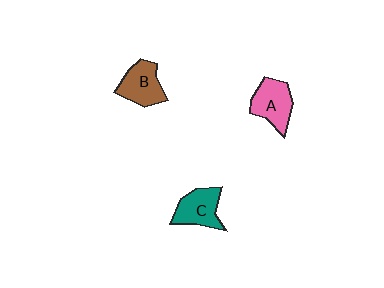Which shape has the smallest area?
Shape C (teal).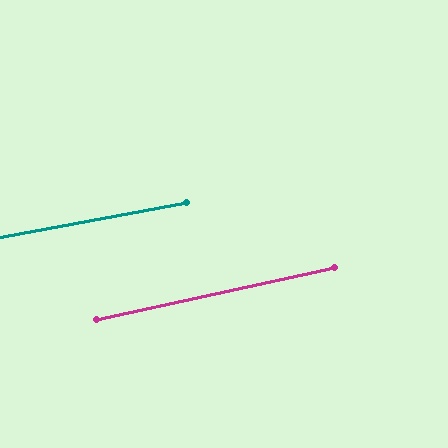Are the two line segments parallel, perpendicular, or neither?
Parallel — their directions differ by only 1.8°.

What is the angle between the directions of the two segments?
Approximately 2 degrees.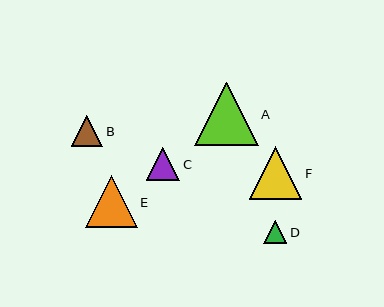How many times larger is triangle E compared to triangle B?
Triangle E is approximately 1.6 times the size of triangle B.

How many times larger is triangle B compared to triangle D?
Triangle B is approximately 1.3 times the size of triangle D.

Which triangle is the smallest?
Triangle D is the smallest with a size of approximately 24 pixels.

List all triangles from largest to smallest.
From largest to smallest: A, F, E, C, B, D.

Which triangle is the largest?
Triangle A is the largest with a size of approximately 63 pixels.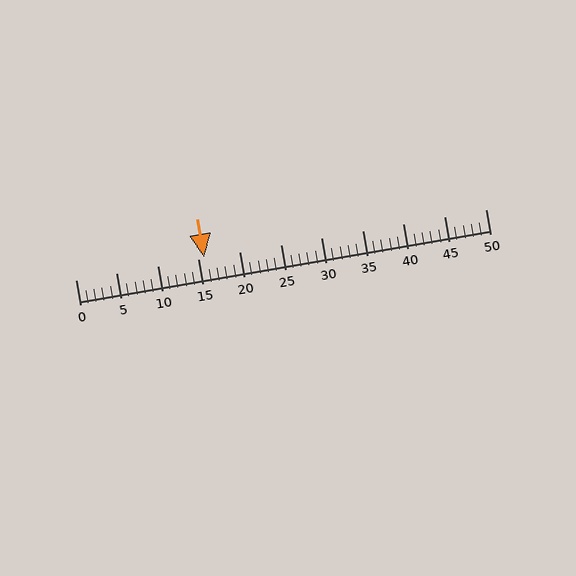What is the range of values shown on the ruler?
The ruler shows values from 0 to 50.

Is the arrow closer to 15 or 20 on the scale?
The arrow is closer to 15.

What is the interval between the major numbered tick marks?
The major tick marks are spaced 5 units apart.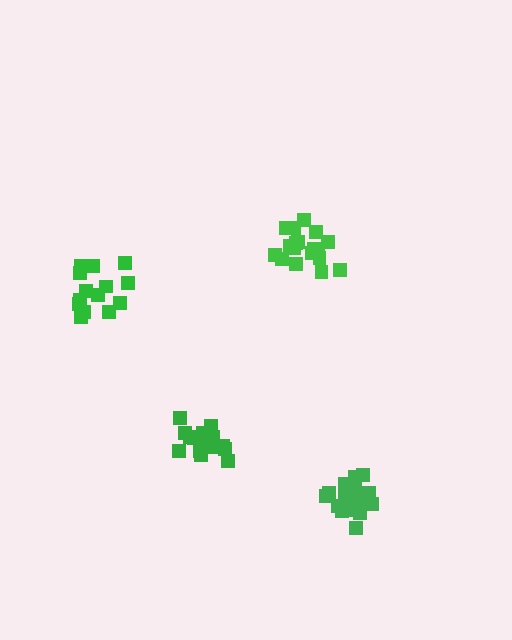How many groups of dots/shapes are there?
There are 4 groups.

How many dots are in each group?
Group 1: 20 dots, Group 2: 14 dots, Group 3: 19 dots, Group 4: 19 dots (72 total).